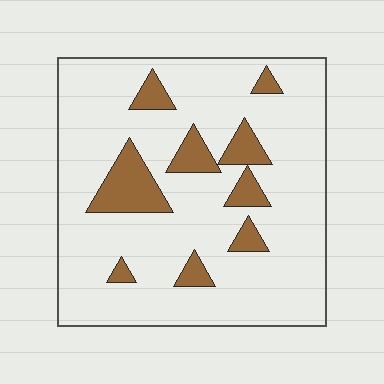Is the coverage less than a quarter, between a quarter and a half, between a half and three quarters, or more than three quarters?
Less than a quarter.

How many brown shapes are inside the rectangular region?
9.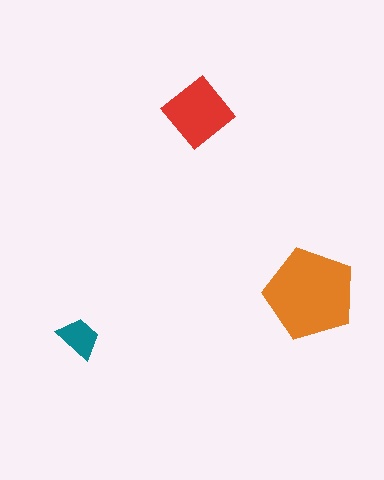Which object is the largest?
The orange pentagon.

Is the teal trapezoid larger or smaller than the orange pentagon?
Smaller.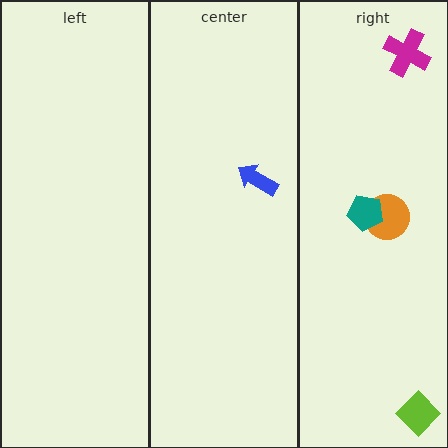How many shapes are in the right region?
4.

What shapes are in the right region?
The magenta cross, the lime diamond, the orange circle, the teal pentagon.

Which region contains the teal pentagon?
The right region.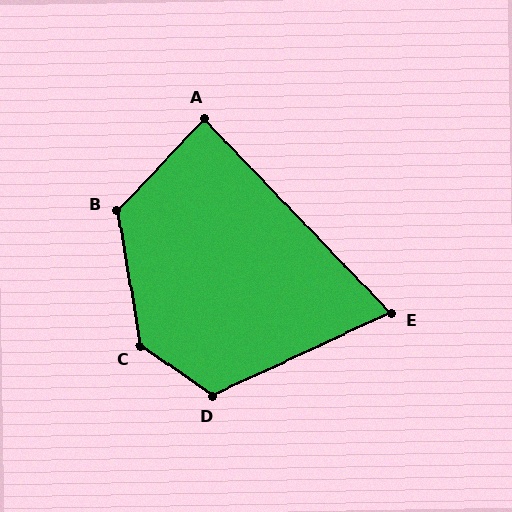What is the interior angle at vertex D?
Approximately 120 degrees (obtuse).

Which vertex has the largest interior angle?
C, at approximately 135 degrees.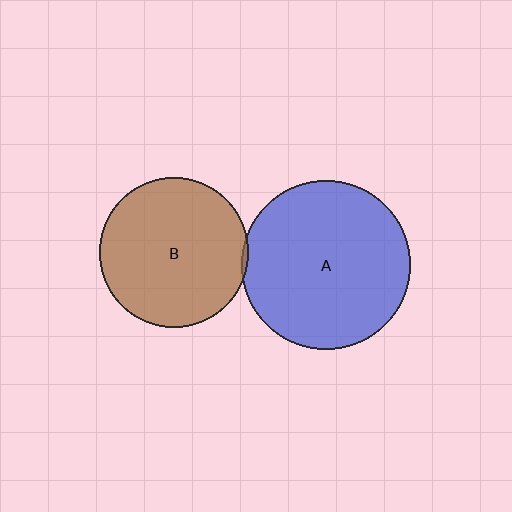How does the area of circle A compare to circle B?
Approximately 1.3 times.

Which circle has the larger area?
Circle A (blue).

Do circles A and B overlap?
Yes.